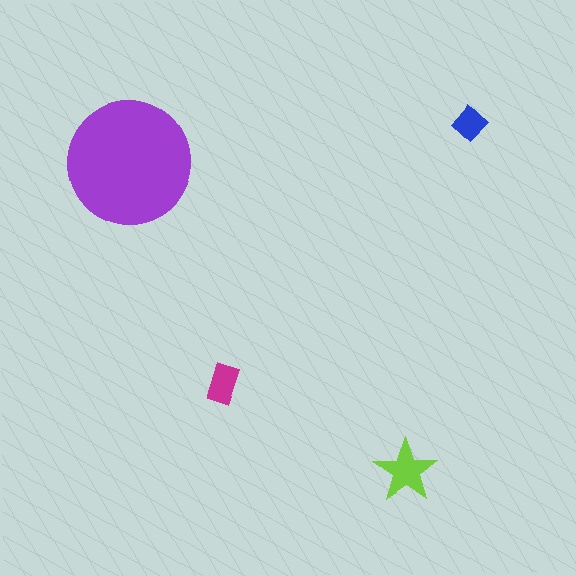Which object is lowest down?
The lime star is bottommost.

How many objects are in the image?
There are 4 objects in the image.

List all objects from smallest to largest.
The blue diamond, the magenta rectangle, the lime star, the purple circle.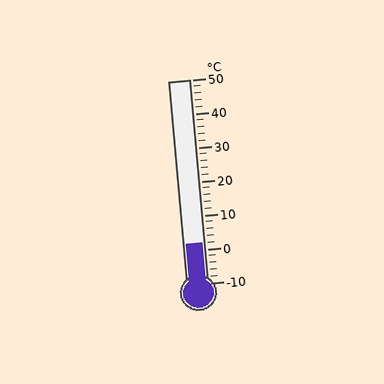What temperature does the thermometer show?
The thermometer shows approximately 2°C.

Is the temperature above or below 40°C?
The temperature is below 40°C.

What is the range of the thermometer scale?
The thermometer scale ranges from -10°C to 50°C.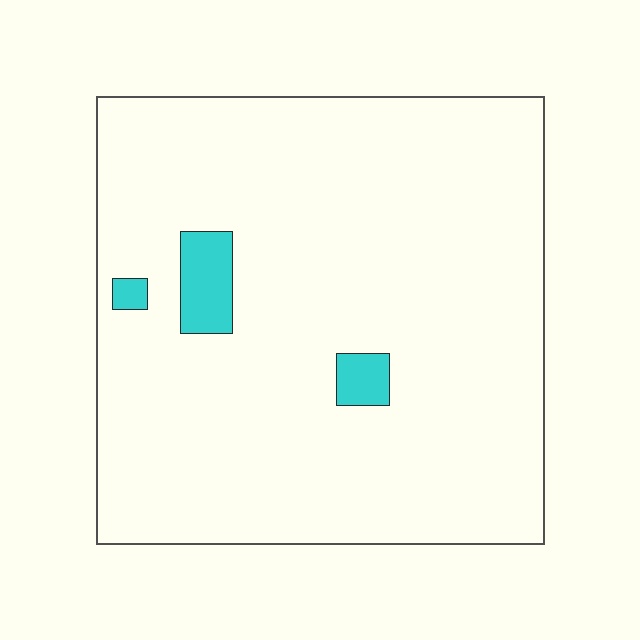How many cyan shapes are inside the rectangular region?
3.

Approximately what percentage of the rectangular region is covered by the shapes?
Approximately 5%.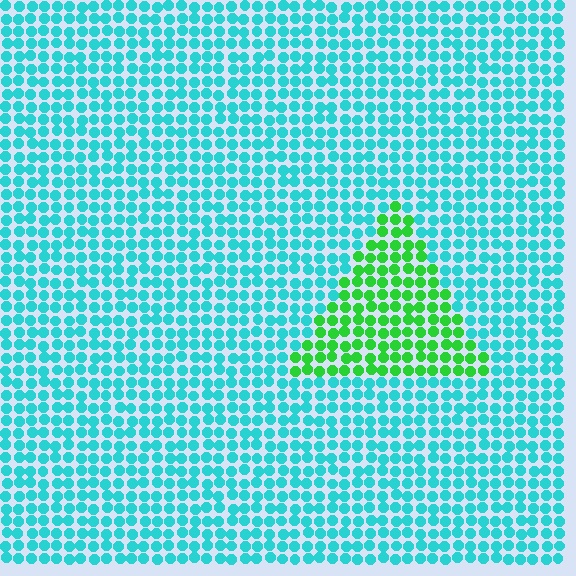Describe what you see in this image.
The image is filled with small cyan elements in a uniform arrangement. A triangle-shaped region is visible where the elements are tinted to a slightly different hue, forming a subtle color boundary.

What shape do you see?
I see a triangle.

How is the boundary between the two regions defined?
The boundary is defined purely by a slight shift in hue (about 56 degrees). Spacing, size, and orientation are identical on both sides.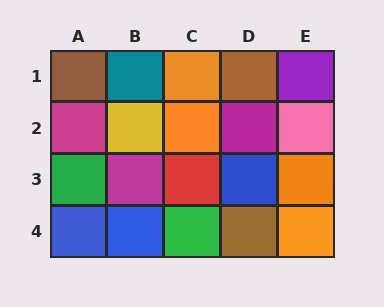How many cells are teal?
1 cell is teal.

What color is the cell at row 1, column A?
Brown.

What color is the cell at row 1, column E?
Purple.